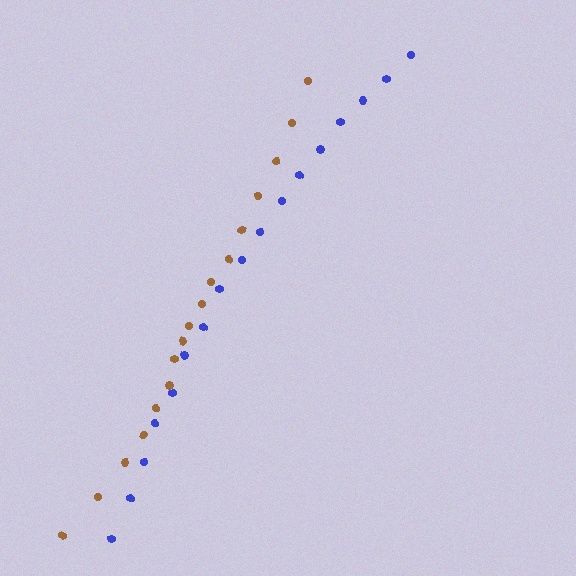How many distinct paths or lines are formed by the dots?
There are 2 distinct paths.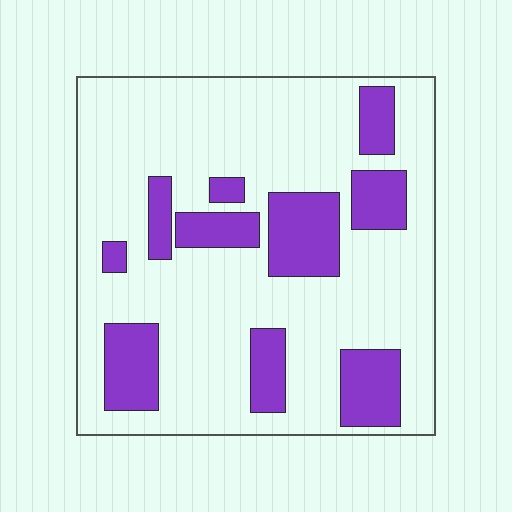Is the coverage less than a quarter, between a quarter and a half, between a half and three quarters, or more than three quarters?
Less than a quarter.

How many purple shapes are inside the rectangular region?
10.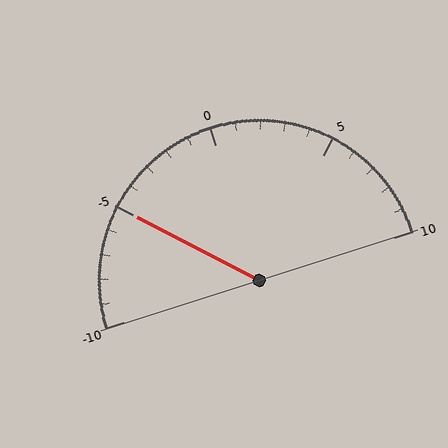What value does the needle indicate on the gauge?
The needle indicates approximately -5.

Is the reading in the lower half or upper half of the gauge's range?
The reading is in the lower half of the range (-10 to 10).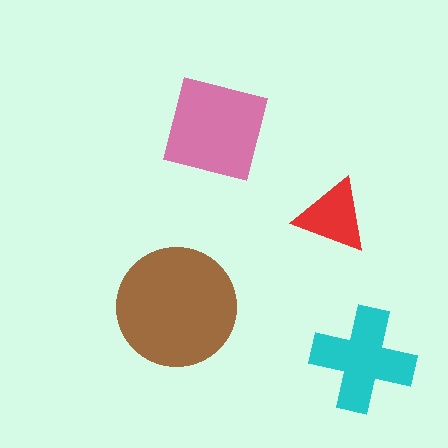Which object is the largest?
The brown circle.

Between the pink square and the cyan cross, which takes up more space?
The pink square.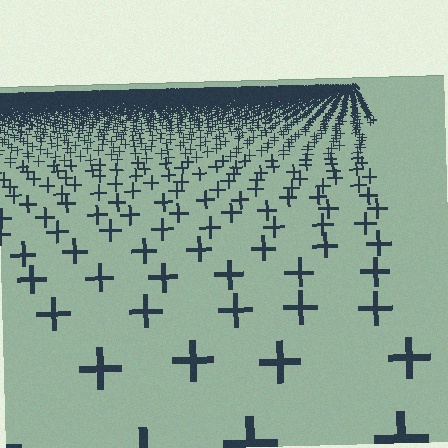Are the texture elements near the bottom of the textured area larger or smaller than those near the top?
Larger. Near the bottom, elements are closer to the viewer and appear at a bigger on-screen size.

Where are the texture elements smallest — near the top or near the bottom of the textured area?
Near the top.